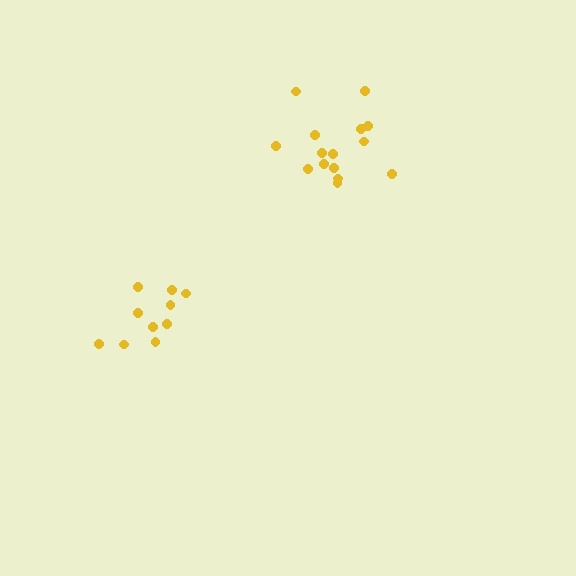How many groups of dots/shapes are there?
There are 2 groups.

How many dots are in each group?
Group 1: 15 dots, Group 2: 10 dots (25 total).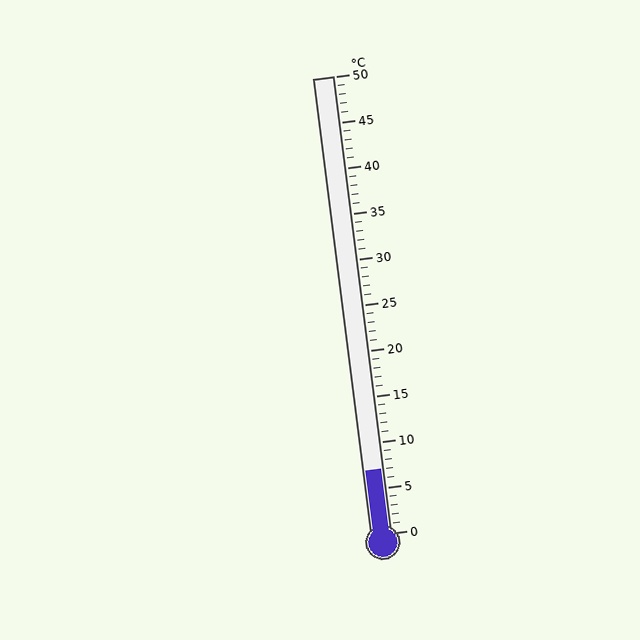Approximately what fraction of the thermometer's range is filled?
The thermometer is filled to approximately 15% of its range.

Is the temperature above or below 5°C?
The temperature is above 5°C.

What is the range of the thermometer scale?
The thermometer scale ranges from 0°C to 50°C.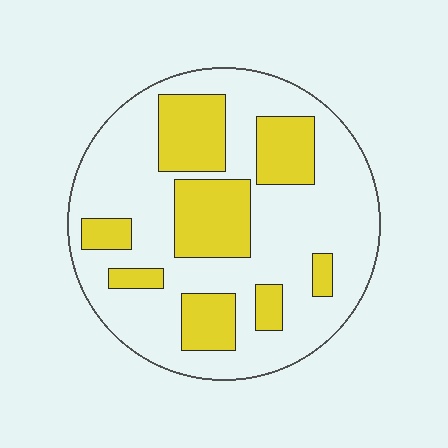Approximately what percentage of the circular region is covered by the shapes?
Approximately 30%.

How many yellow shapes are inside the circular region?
8.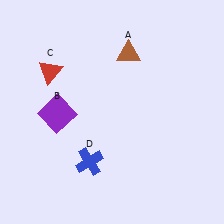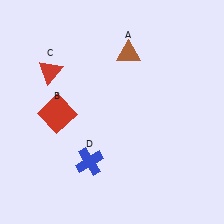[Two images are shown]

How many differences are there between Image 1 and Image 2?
There is 1 difference between the two images.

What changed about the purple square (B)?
In Image 1, B is purple. In Image 2, it changed to red.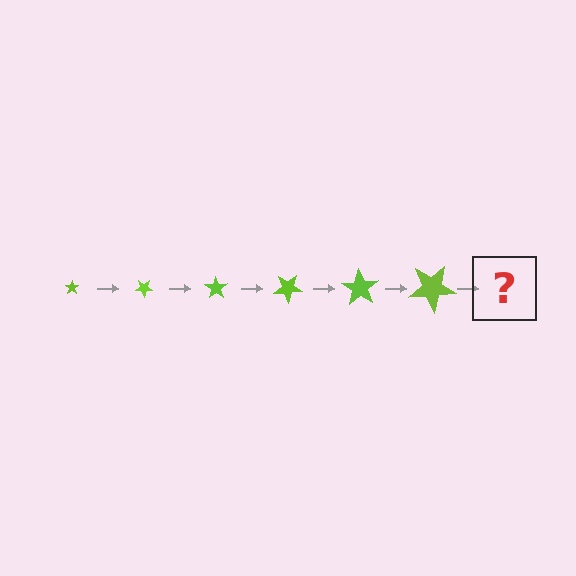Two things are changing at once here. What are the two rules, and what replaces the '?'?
The two rules are that the star grows larger each step and it rotates 35 degrees each step. The '?' should be a star, larger than the previous one and rotated 210 degrees from the start.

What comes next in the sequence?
The next element should be a star, larger than the previous one and rotated 210 degrees from the start.